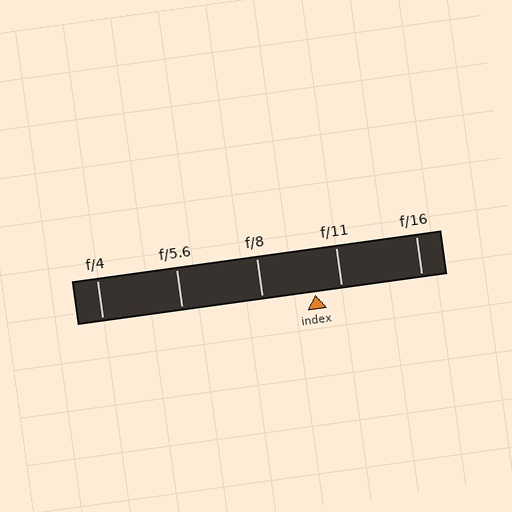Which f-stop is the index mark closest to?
The index mark is closest to f/11.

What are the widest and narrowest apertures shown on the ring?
The widest aperture shown is f/4 and the narrowest is f/16.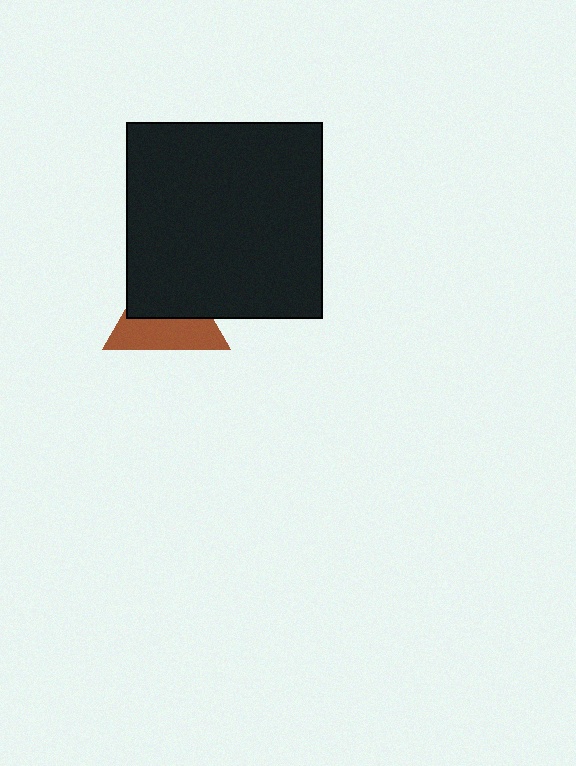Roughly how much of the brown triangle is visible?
About half of it is visible (roughly 47%).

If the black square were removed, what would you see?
You would see the complete brown triangle.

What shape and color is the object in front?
The object in front is a black square.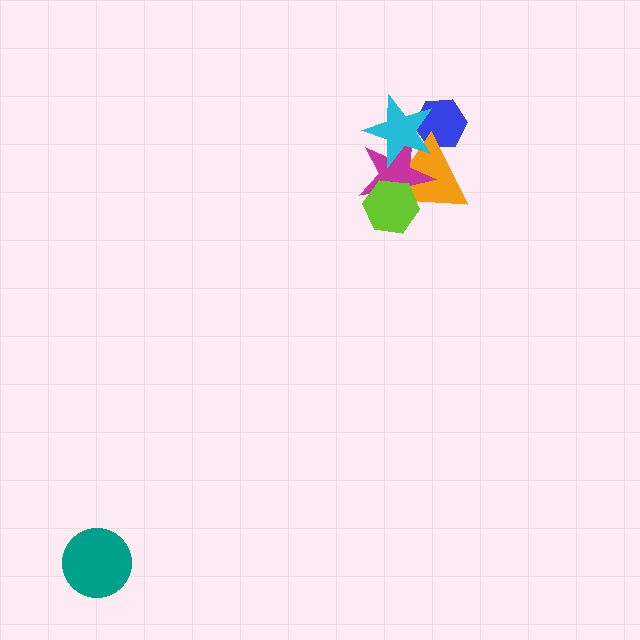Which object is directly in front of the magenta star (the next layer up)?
The cyan star is directly in front of the magenta star.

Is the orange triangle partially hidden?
Yes, it is partially covered by another shape.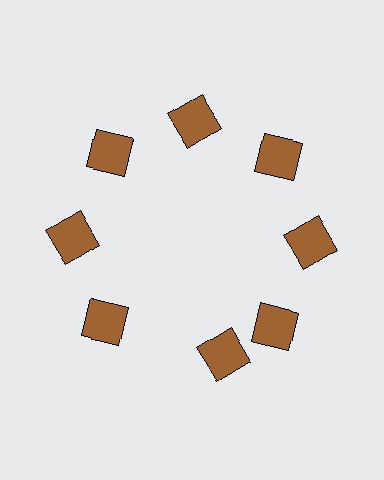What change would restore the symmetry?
The symmetry would be restored by rotating it back into even spacing with its neighbors so that all 8 squares sit at equal angles and equal distance from the center.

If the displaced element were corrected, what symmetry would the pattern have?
It would have 8-fold rotational symmetry — the pattern would map onto itself every 45 degrees.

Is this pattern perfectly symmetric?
No. The 8 brown squares are arranged in a ring, but one element near the 6 o'clock position is rotated out of alignment along the ring, breaking the 8-fold rotational symmetry.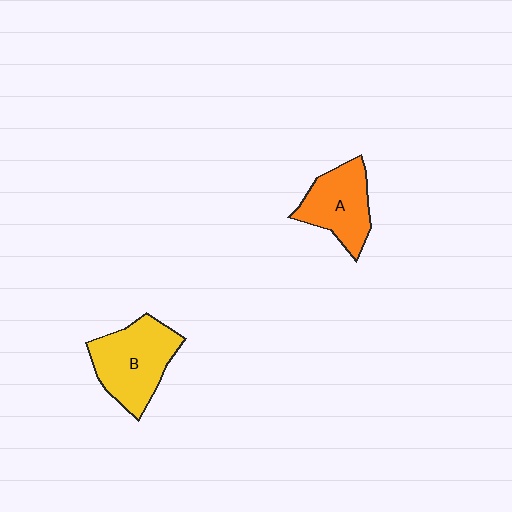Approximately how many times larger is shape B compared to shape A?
Approximately 1.2 times.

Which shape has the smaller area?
Shape A (orange).